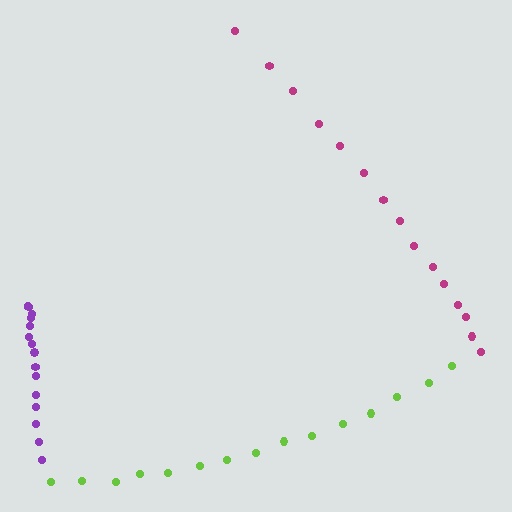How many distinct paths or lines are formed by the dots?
There are 3 distinct paths.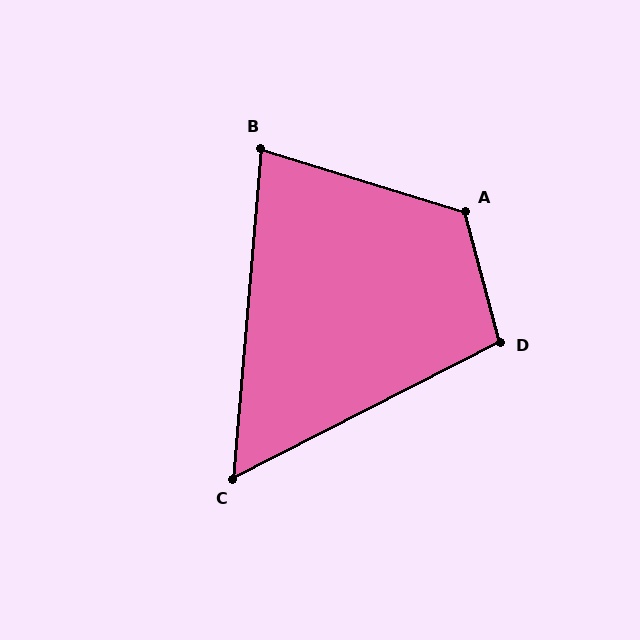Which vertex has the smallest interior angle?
C, at approximately 58 degrees.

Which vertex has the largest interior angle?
A, at approximately 122 degrees.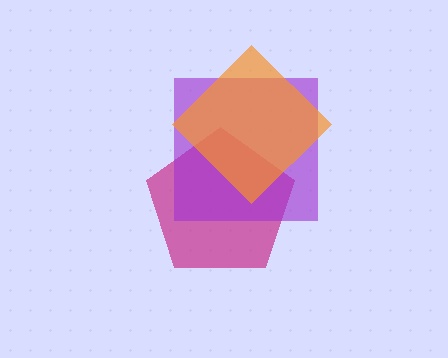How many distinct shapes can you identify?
There are 3 distinct shapes: a magenta pentagon, a purple square, an orange diamond.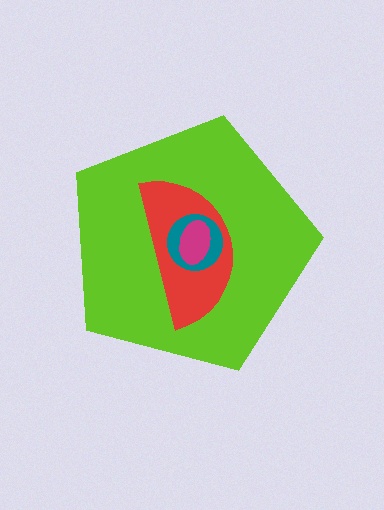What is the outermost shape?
The lime pentagon.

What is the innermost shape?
The magenta ellipse.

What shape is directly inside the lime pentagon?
The red semicircle.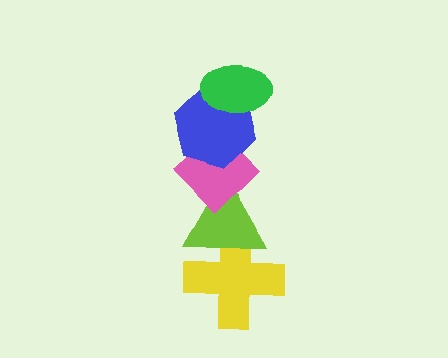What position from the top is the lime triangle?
The lime triangle is 4th from the top.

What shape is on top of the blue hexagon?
The green ellipse is on top of the blue hexagon.